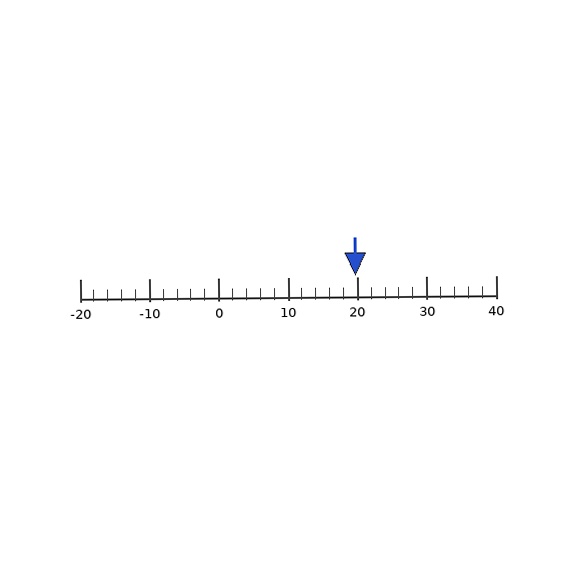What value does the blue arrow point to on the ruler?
The blue arrow points to approximately 20.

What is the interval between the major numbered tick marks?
The major tick marks are spaced 10 units apart.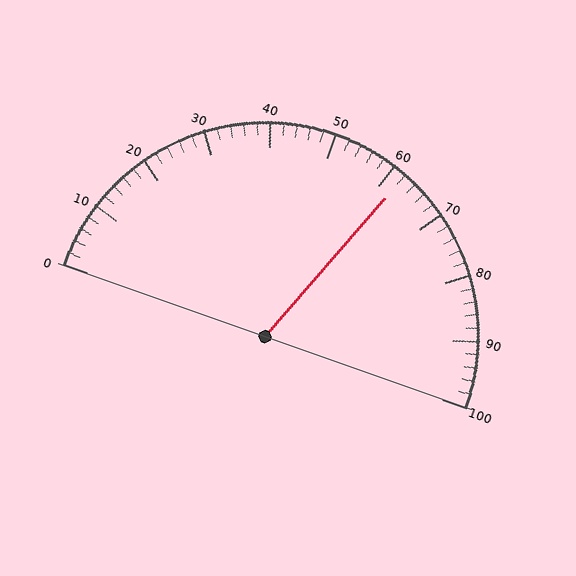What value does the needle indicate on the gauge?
The needle indicates approximately 62.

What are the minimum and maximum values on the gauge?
The gauge ranges from 0 to 100.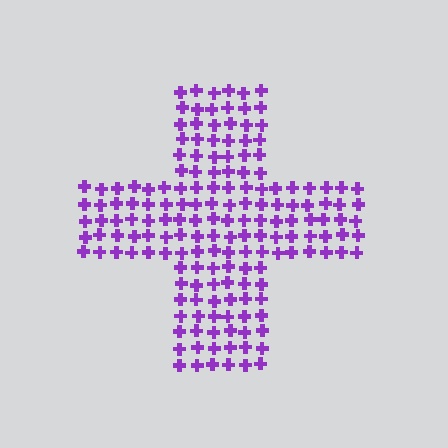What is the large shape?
The large shape is a cross.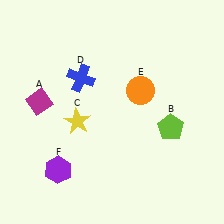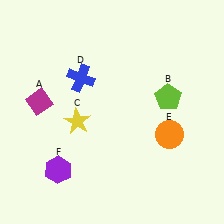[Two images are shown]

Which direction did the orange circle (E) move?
The orange circle (E) moved down.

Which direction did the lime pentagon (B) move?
The lime pentagon (B) moved up.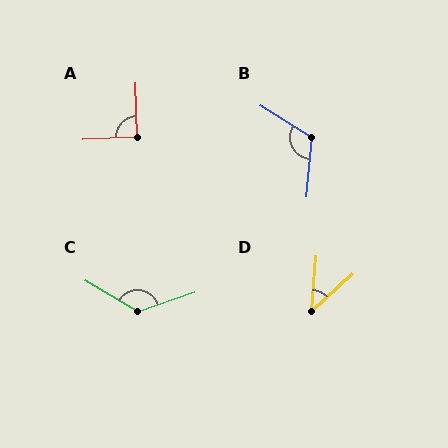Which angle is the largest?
C, at approximately 131 degrees.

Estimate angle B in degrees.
Approximately 117 degrees.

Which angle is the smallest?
D, at approximately 44 degrees.